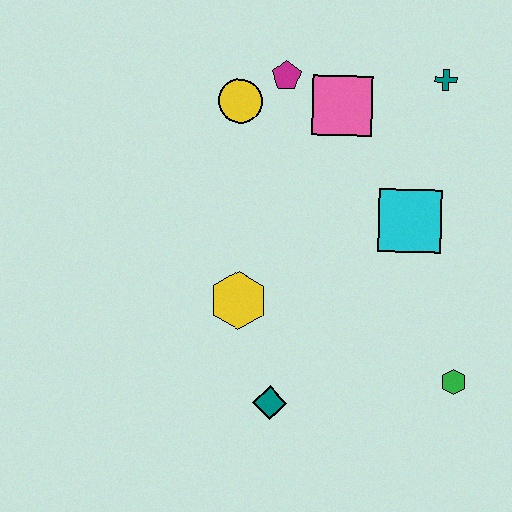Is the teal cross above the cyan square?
Yes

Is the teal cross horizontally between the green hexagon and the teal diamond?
Yes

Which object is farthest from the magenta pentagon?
The green hexagon is farthest from the magenta pentagon.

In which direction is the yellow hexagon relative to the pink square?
The yellow hexagon is below the pink square.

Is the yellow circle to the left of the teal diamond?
Yes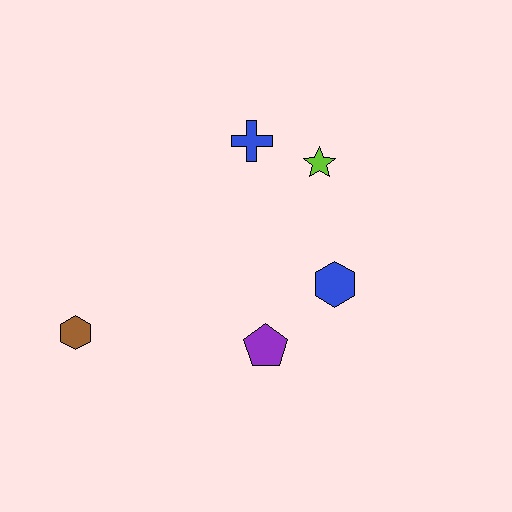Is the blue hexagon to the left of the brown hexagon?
No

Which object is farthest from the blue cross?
The brown hexagon is farthest from the blue cross.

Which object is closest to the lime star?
The blue cross is closest to the lime star.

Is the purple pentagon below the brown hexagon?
Yes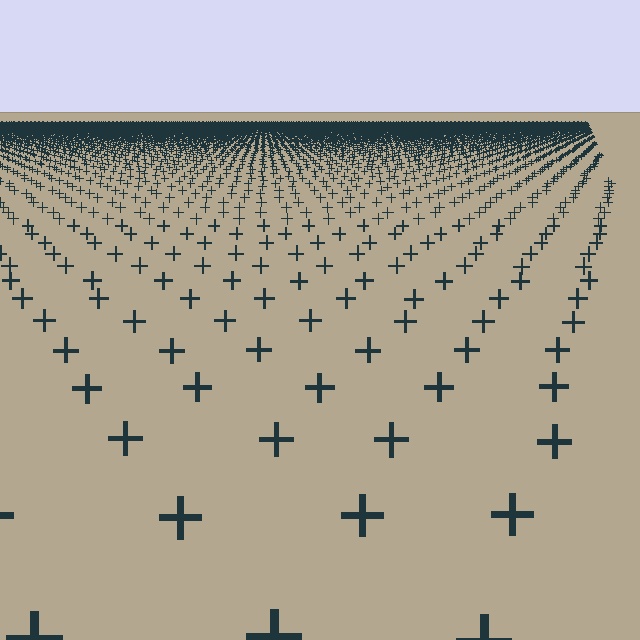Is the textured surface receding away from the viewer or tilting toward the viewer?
The surface is receding away from the viewer. Texture elements get smaller and denser toward the top.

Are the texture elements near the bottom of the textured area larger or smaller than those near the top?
Larger. Near the bottom, elements are closer to the viewer and appear at a bigger on-screen size.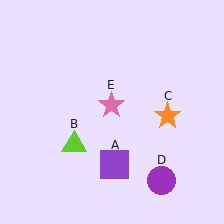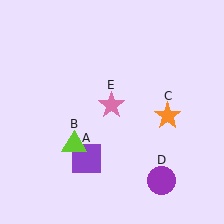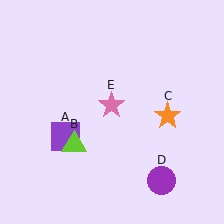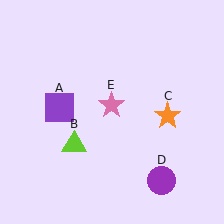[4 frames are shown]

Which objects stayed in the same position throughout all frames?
Lime triangle (object B) and orange star (object C) and purple circle (object D) and pink star (object E) remained stationary.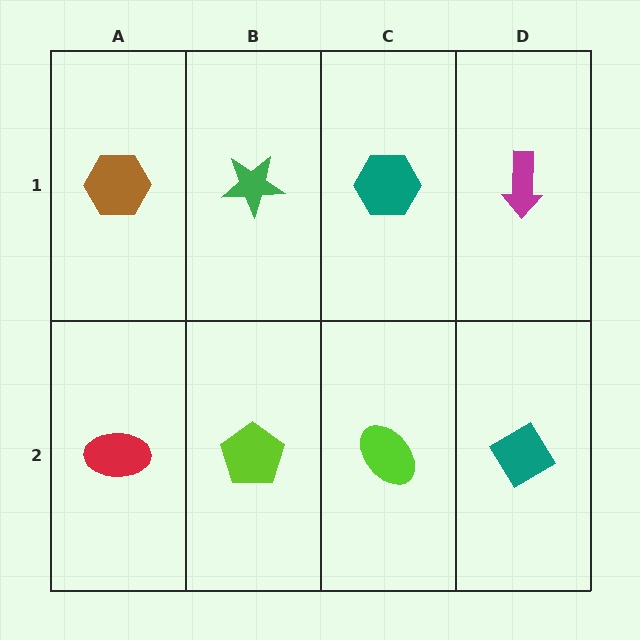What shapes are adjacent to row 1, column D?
A teal diamond (row 2, column D), a teal hexagon (row 1, column C).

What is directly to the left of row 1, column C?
A green star.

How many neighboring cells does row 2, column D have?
2.